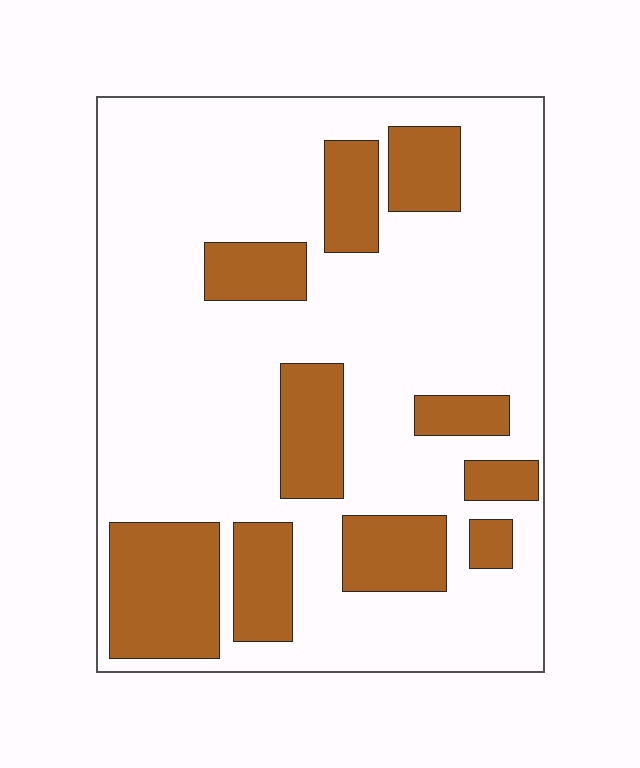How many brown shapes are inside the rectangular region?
10.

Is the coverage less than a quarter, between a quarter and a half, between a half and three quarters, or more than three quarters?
Between a quarter and a half.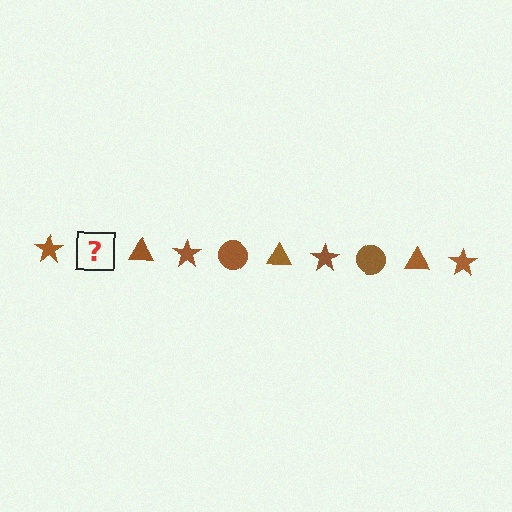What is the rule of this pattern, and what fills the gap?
The rule is that the pattern cycles through star, circle, triangle shapes in brown. The gap should be filled with a brown circle.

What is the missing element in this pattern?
The missing element is a brown circle.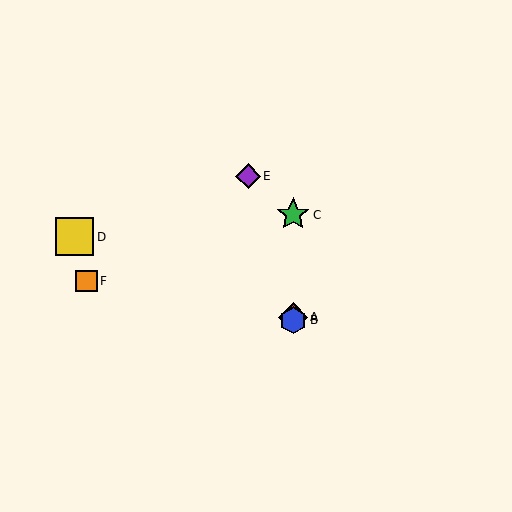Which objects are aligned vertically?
Objects A, B, C are aligned vertically.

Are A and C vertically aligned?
Yes, both are at x≈293.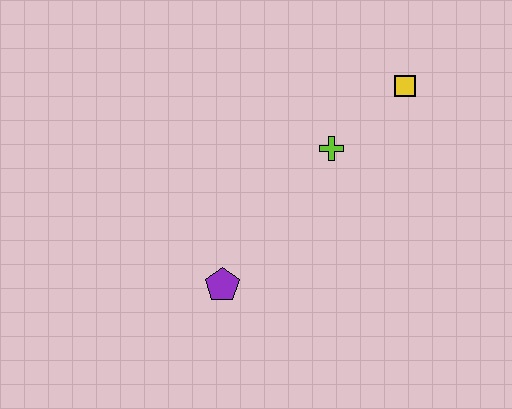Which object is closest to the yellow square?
The lime cross is closest to the yellow square.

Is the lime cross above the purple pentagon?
Yes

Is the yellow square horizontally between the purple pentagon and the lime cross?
No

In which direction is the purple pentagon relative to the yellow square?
The purple pentagon is below the yellow square.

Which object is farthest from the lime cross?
The purple pentagon is farthest from the lime cross.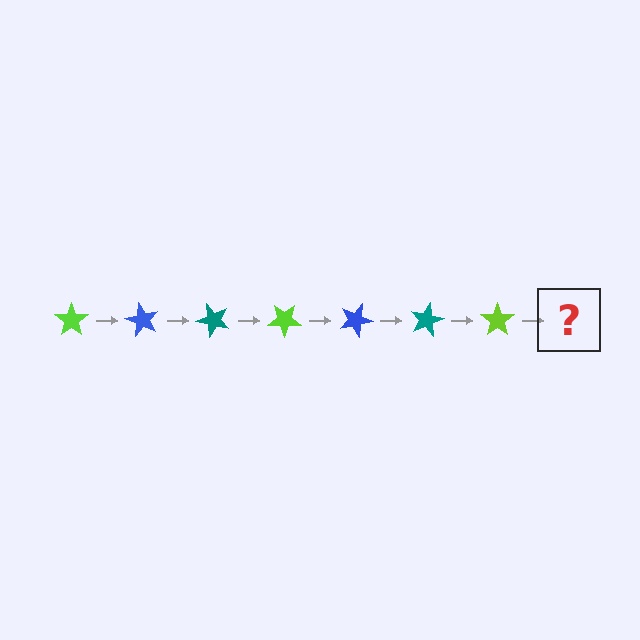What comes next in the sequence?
The next element should be a blue star, rotated 420 degrees from the start.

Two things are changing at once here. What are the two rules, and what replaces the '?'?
The two rules are that it rotates 60 degrees each step and the color cycles through lime, blue, and teal. The '?' should be a blue star, rotated 420 degrees from the start.